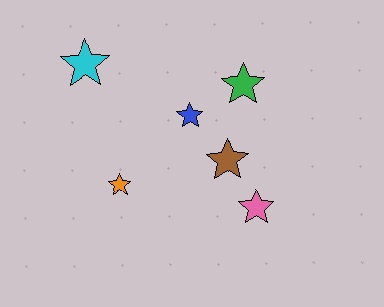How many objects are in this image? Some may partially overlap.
There are 6 objects.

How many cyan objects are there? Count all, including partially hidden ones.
There is 1 cyan object.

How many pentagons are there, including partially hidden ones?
There are no pentagons.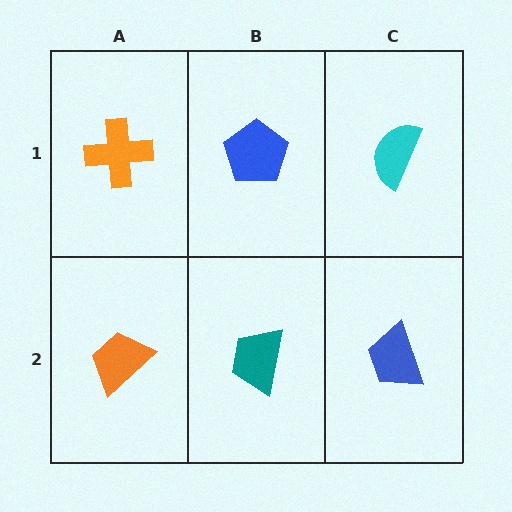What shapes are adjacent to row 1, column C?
A blue trapezoid (row 2, column C), a blue pentagon (row 1, column B).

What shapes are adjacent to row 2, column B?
A blue pentagon (row 1, column B), an orange trapezoid (row 2, column A), a blue trapezoid (row 2, column C).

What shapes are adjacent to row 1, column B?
A teal trapezoid (row 2, column B), an orange cross (row 1, column A), a cyan semicircle (row 1, column C).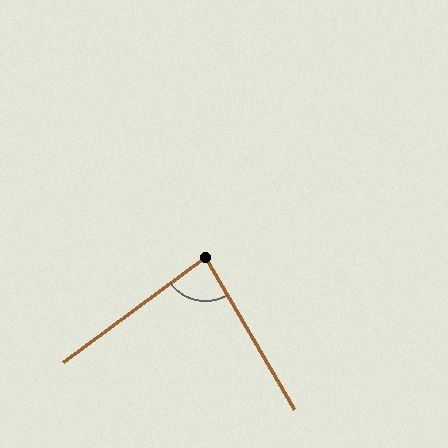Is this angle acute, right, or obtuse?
It is acute.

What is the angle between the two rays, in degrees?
Approximately 84 degrees.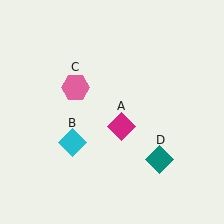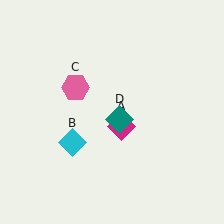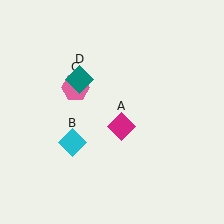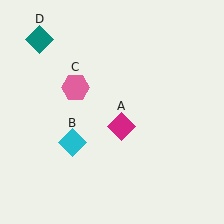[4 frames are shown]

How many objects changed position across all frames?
1 object changed position: teal diamond (object D).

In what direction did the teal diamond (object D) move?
The teal diamond (object D) moved up and to the left.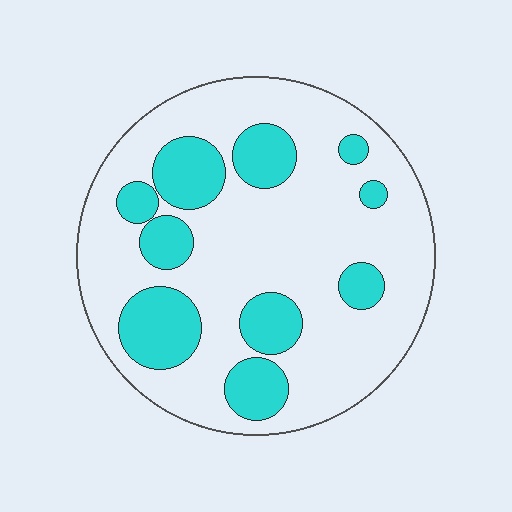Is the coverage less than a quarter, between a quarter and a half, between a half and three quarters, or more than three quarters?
Between a quarter and a half.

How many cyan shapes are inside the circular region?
10.